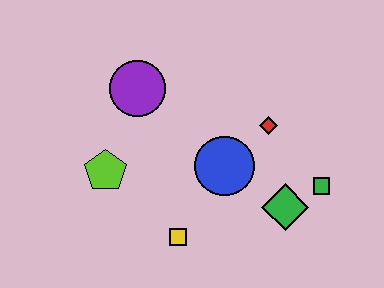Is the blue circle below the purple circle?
Yes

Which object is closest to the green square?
The green diamond is closest to the green square.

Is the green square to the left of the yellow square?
No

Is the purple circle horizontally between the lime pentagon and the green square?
Yes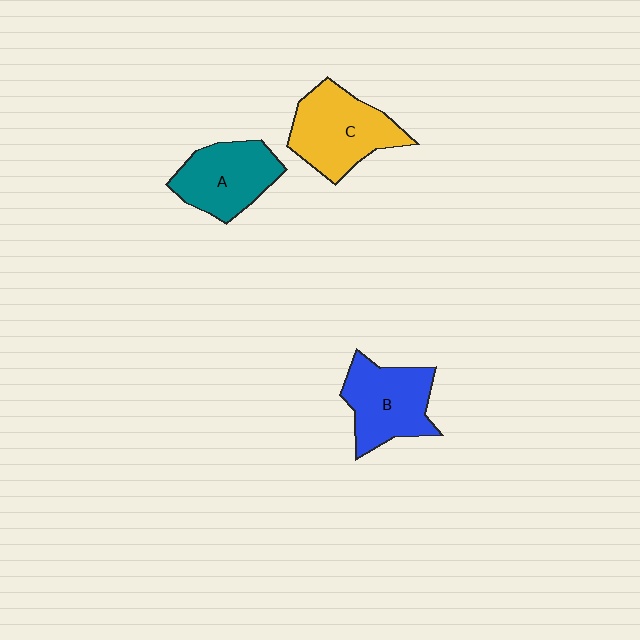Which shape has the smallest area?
Shape A (teal).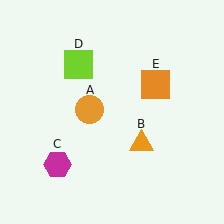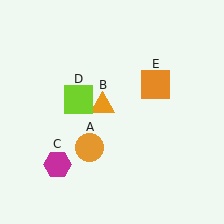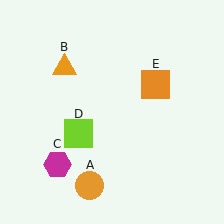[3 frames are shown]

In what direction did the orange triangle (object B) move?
The orange triangle (object B) moved up and to the left.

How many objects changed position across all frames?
3 objects changed position: orange circle (object A), orange triangle (object B), lime square (object D).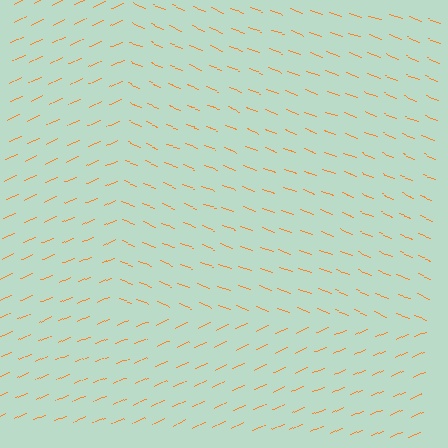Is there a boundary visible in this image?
Yes, there is a texture boundary formed by a change in line orientation.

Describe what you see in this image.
The image is filled with small orange line segments. A rectangle region in the image has lines oriented differently from the surrounding lines, creating a visible texture boundary.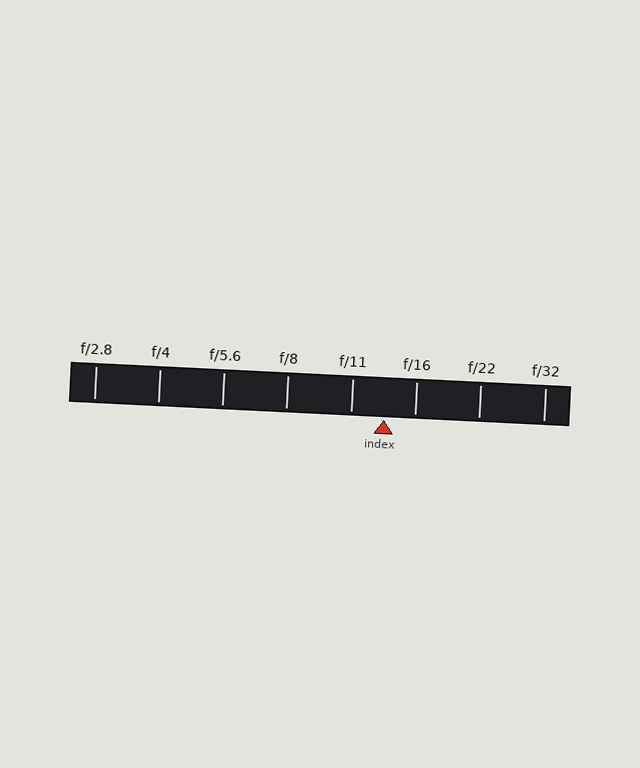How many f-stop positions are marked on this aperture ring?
There are 8 f-stop positions marked.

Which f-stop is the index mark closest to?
The index mark is closest to f/16.